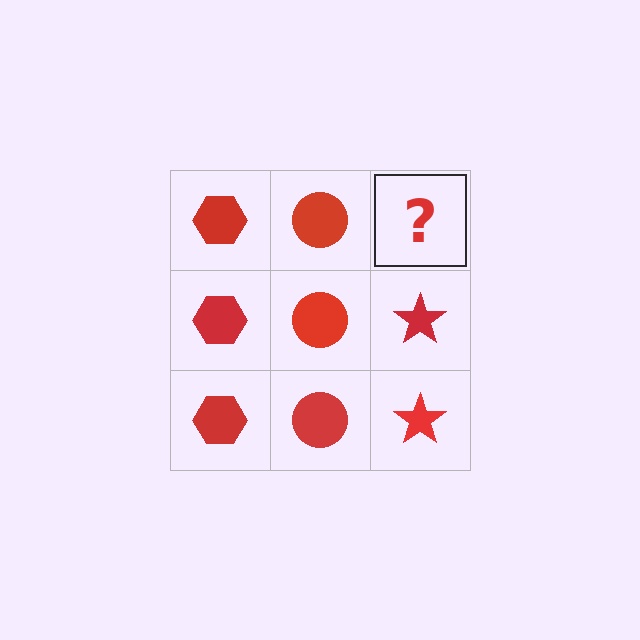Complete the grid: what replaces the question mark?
The question mark should be replaced with a red star.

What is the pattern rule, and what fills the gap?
The rule is that each column has a consistent shape. The gap should be filled with a red star.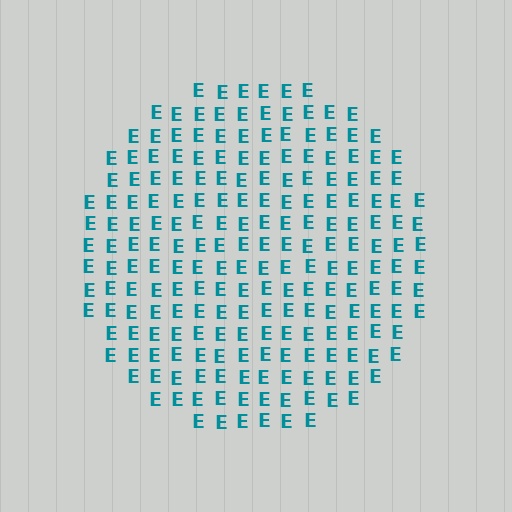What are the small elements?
The small elements are letter E's.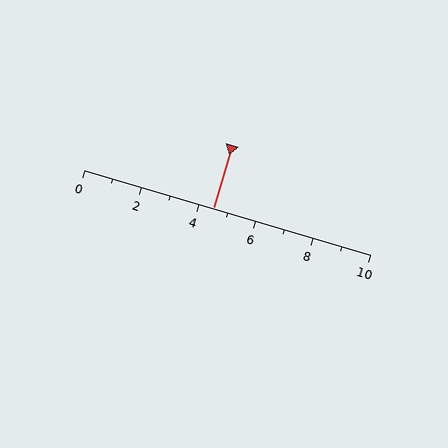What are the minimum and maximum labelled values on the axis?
The axis runs from 0 to 10.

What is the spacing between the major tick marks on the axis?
The major ticks are spaced 2 apart.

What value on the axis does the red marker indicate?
The marker indicates approximately 4.5.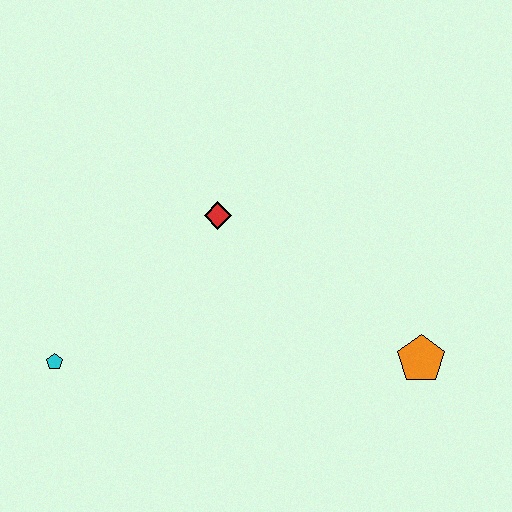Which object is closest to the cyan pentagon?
The red diamond is closest to the cyan pentagon.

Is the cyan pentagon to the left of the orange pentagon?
Yes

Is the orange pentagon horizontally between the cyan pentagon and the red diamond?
No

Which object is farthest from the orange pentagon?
The cyan pentagon is farthest from the orange pentagon.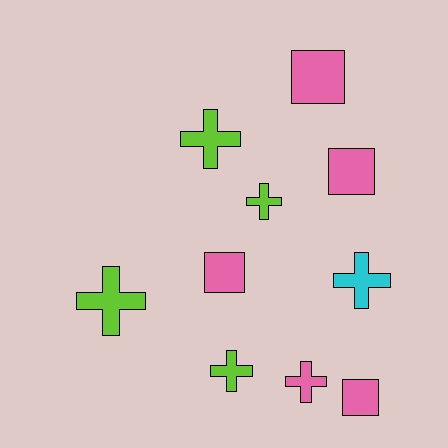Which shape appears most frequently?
Cross, with 6 objects.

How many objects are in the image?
There are 10 objects.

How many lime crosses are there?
There are 4 lime crosses.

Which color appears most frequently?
Pink, with 5 objects.